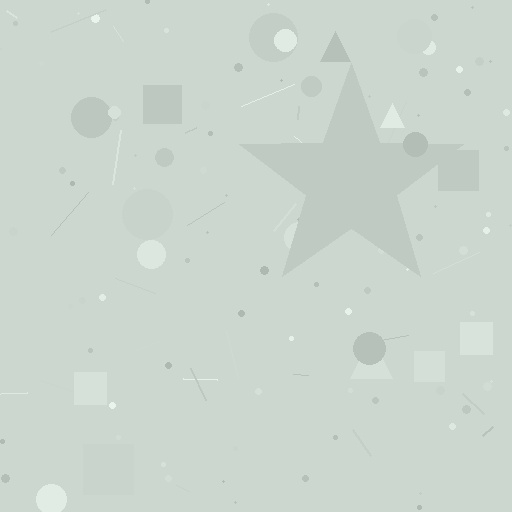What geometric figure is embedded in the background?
A star is embedded in the background.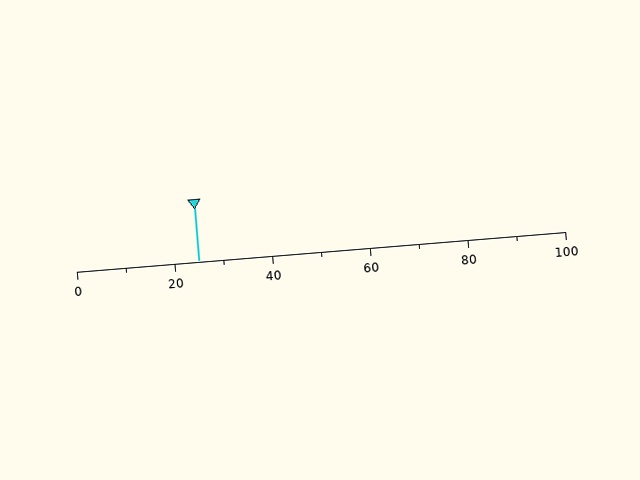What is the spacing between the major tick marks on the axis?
The major ticks are spaced 20 apart.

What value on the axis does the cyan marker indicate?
The marker indicates approximately 25.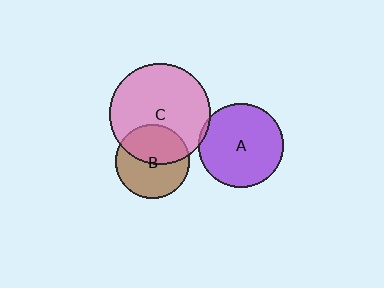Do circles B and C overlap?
Yes.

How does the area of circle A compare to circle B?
Approximately 1.3 times.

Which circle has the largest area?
Circle C (pink).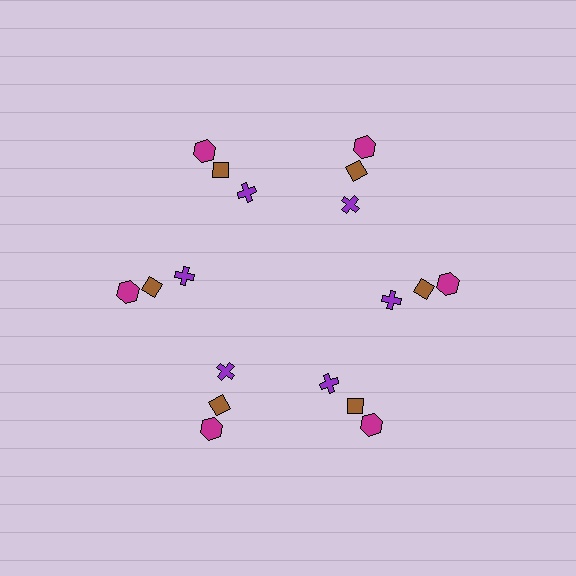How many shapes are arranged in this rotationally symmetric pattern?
There are 18 shapes, arranged in 6 groups of 3.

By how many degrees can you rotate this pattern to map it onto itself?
The pattern maps onto itself every 60 degrees of rotation.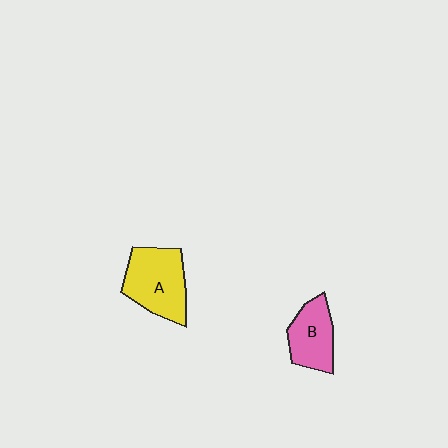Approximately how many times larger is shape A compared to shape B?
Approximately 1.4 times.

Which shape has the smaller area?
Shape B (pink).